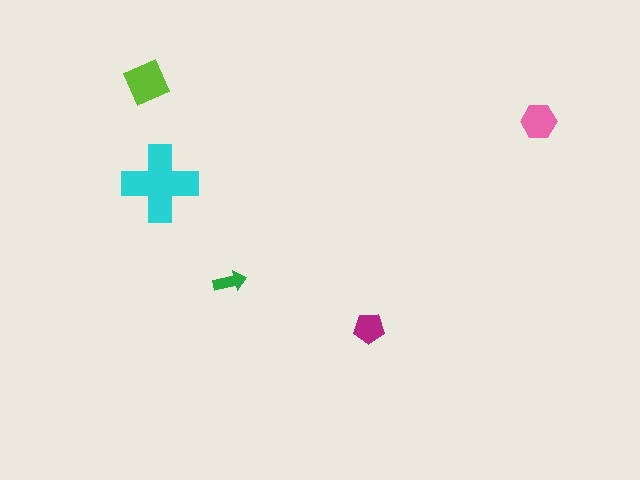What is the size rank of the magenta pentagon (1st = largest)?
4th.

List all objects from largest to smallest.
The cyan cross, the lime square, the pink hexagon, the magenta pentagon, the green arrow.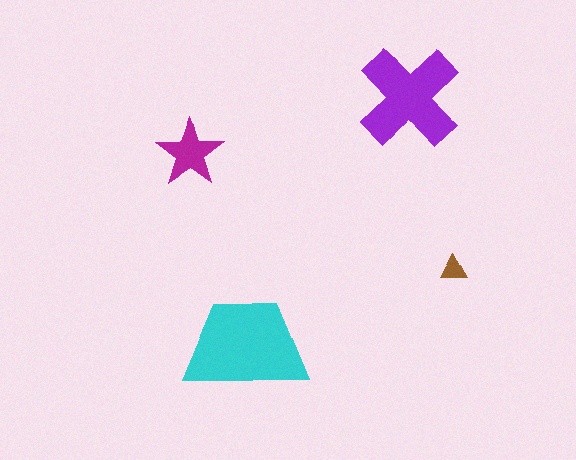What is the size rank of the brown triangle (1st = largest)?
4th.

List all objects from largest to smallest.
The cyan trapezoid, the purple cross, the magenta star, the brown triangle.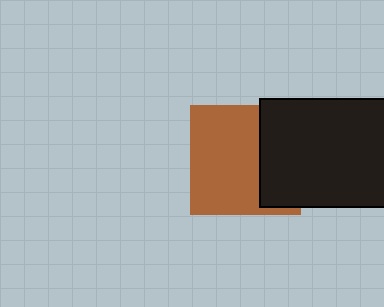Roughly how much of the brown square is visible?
Most of it is visible (roughly 65%).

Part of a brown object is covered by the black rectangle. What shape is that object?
It is a square.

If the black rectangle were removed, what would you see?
You would see the complete brown square.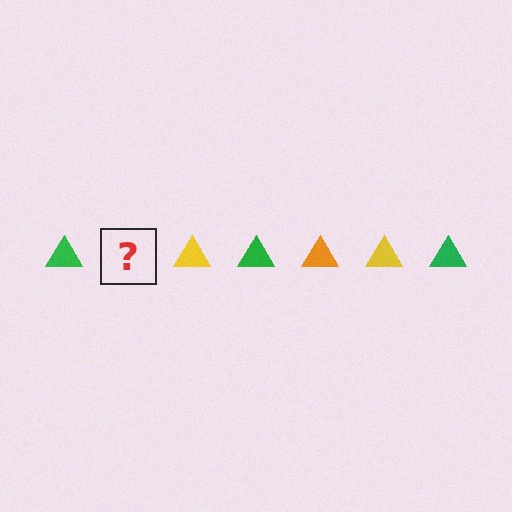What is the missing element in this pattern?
The missing element is an orange triangle.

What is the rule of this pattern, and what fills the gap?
The rule is that the pattern cycles through green, orange, yellow triangles. The gap should be filled with an orange triangle.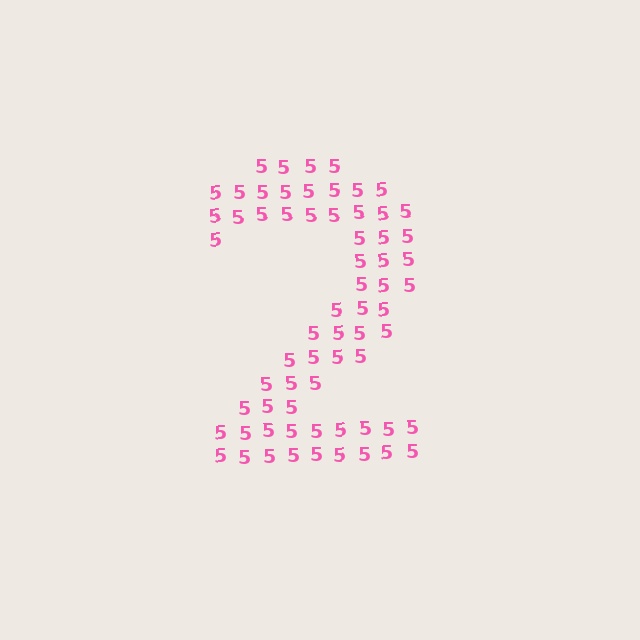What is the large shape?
The large shape is the digit 2.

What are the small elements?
The small elements are digit 5's.